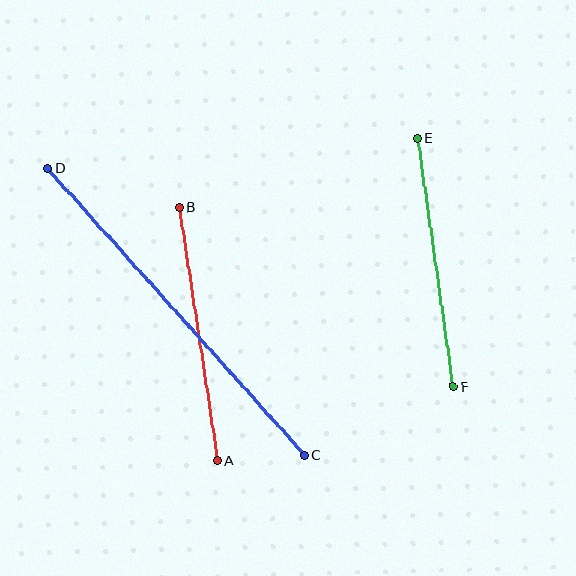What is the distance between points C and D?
The distance is approximately 385 pixels.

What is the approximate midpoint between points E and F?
The midpoint is at approximately (435, 262) pixels.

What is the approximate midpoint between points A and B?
The midpoint is at approximately (198, 334) pixels.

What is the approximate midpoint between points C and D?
The midpoint is at approximately (176, 312) pixels.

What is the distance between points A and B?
The distance is approximately 256 pixels.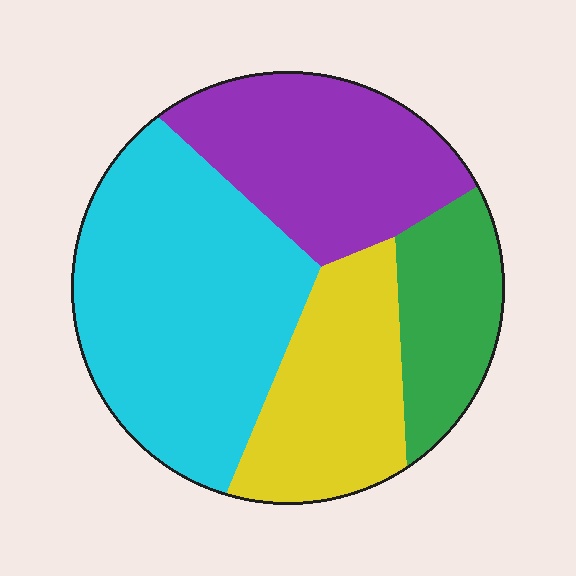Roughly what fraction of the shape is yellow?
Yellow takes up about one fifth (1/5) of the shape.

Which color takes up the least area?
Green, at roughly 15%.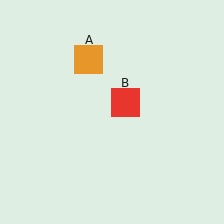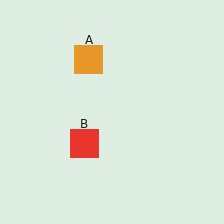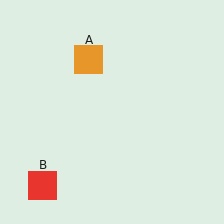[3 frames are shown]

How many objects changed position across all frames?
1 object changed position: red square (object B).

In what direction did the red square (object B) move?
The red square (object B) moved down and to the left.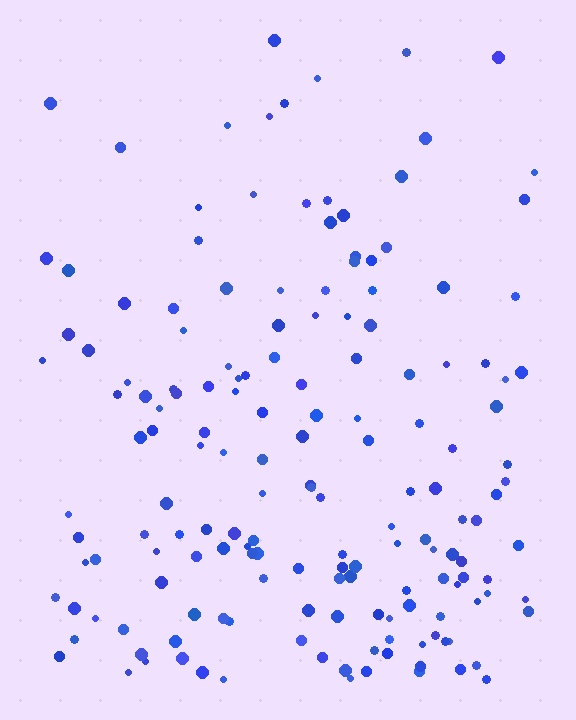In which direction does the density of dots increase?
From top to bottom, with the bottom side densest.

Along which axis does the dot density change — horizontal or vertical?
Vertical.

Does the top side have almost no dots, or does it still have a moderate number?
Still a moderate number, just noticeably fewer than the bottom.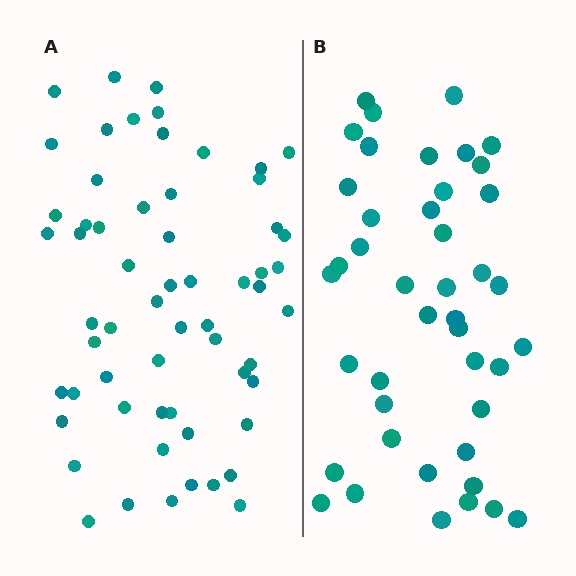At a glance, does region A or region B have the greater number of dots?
Region A (the left region) has more dots.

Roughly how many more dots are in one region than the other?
Region A has approximately 15 more dots than region B.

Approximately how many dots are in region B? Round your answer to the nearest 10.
About 40 dots. (The exact count is 43, which rounds to 40.)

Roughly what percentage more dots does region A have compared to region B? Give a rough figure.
About 40% more.